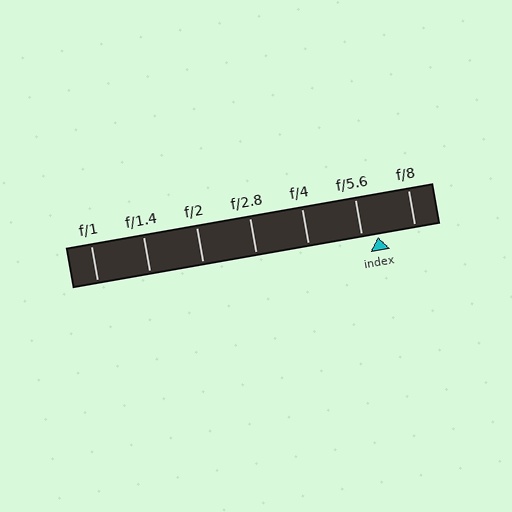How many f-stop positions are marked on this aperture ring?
There are 7 f-stop positions marked.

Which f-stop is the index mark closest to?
The index mark is closest to f/5.6.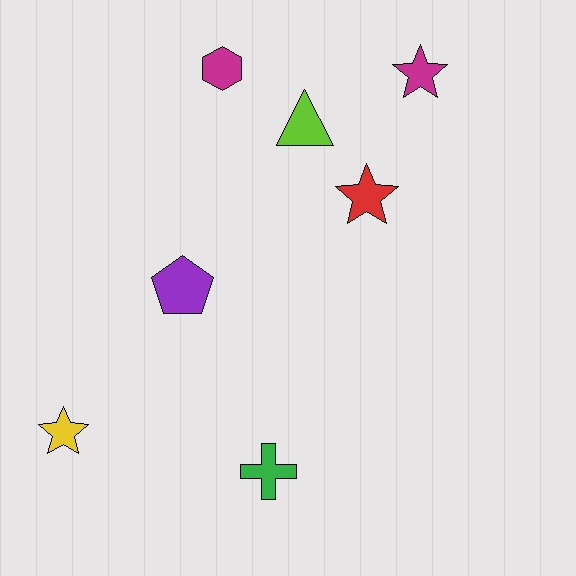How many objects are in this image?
There are 7 objects.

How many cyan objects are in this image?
There are no cyan objects.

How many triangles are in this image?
There is 1 triangle.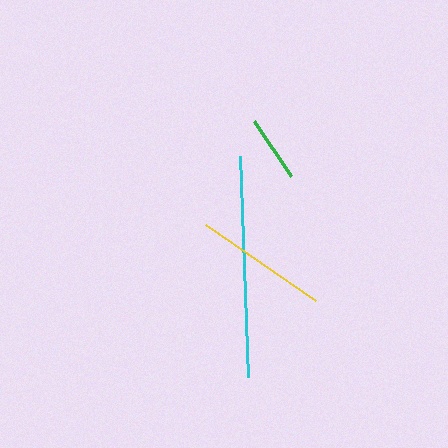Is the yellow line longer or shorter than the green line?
The yellow line is longer than the green line.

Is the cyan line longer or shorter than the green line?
The cyan line is longer than the green line.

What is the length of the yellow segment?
The yellow segment is approximately 134 pixels long.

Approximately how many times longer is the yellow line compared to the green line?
The yellow line is approximately 2.0 times the length of the green line.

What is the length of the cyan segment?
The cyan segment is approximately 221 pixels long.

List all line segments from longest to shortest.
From longest to shortest: cyan, yellow, green.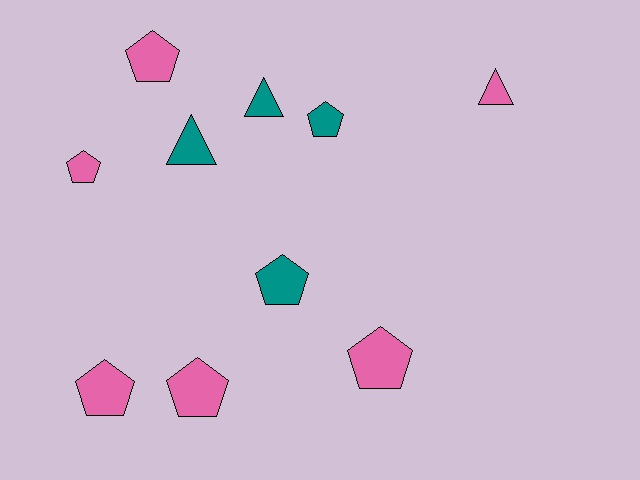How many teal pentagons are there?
There are 2 teal pentagons.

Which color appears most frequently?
Pink, with 6 objects.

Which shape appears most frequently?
Pentagon, with 7 objects.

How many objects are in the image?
There are 10 objects.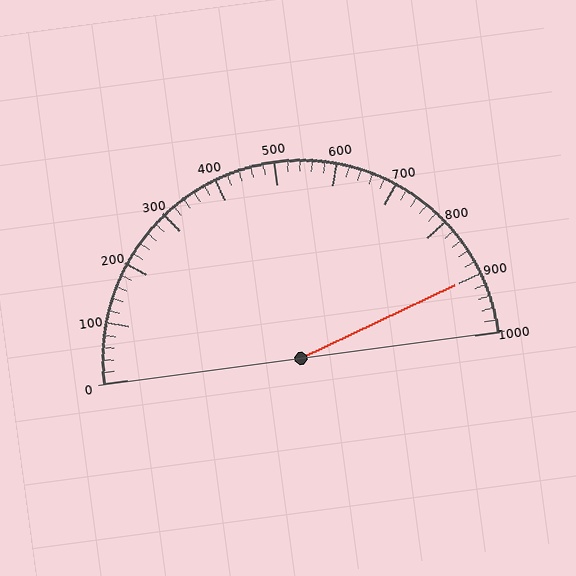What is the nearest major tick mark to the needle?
The nearest major tick mark is 900.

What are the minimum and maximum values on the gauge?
The gauge ranges from 0 to 1000.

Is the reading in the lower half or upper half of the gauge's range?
The reading is in the upper half of the range (0 to 1000).